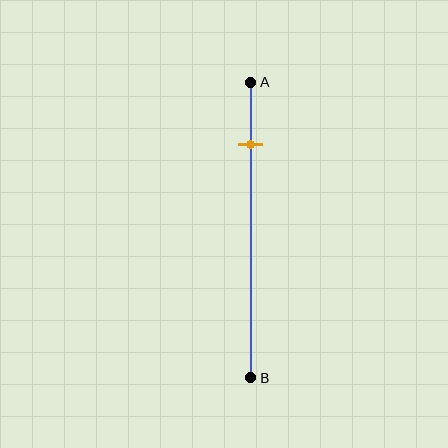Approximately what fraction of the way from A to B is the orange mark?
The orange mark is approximately 20% of the way from A to B.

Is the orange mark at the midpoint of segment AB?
No, the mark is at about 20% from A, not at the 50% midpoint.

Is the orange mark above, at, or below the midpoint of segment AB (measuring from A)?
The orange mark is above the midpoint of segment AB.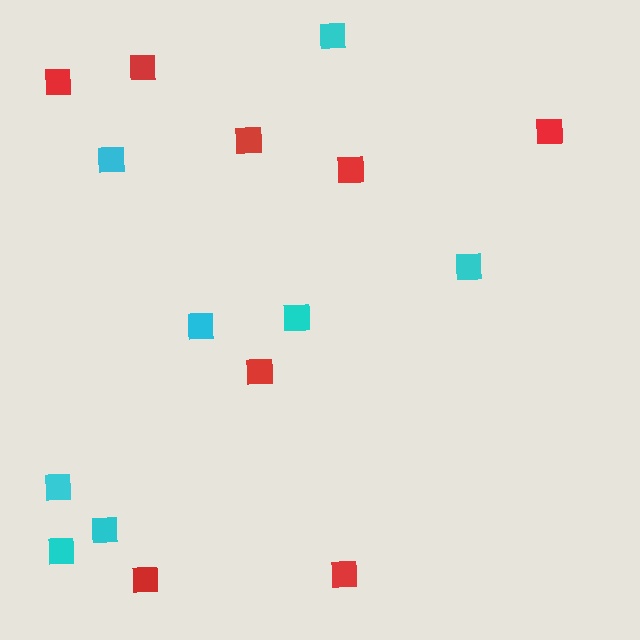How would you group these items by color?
There are 2 groups: one group of cyan squares (8) and one group of red squares (8).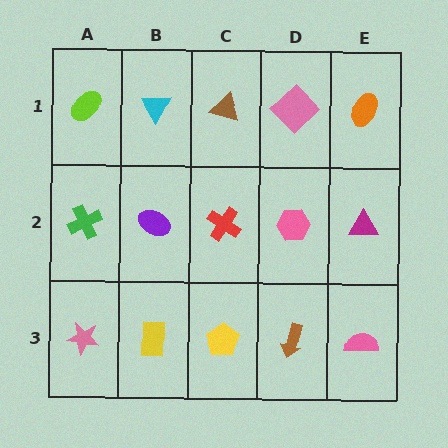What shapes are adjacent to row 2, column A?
A lime ellipse (row 1, column A), a pink star (row 3, column A), a purple ellipse (row 2, column B).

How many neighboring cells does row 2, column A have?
3.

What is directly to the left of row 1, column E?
A pink diamond.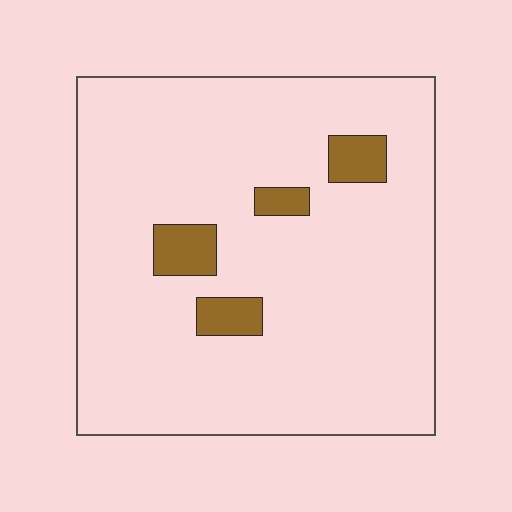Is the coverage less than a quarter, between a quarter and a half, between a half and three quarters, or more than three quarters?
Less than a quarter.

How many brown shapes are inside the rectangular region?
4.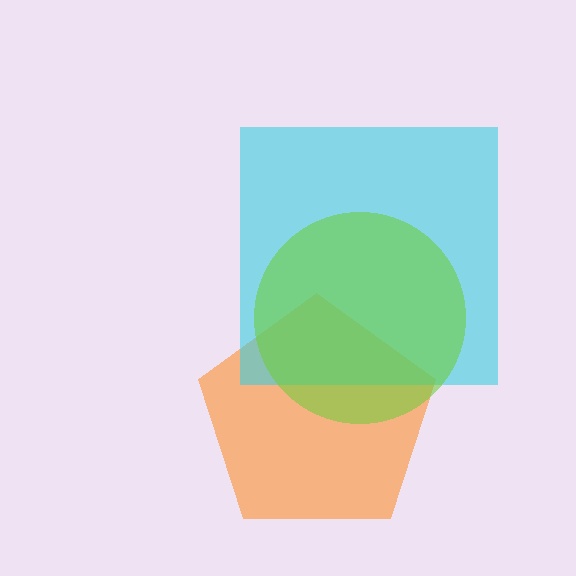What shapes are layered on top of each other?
The layered shapes are: an orange pentagon, a cyan square, a lime circle.